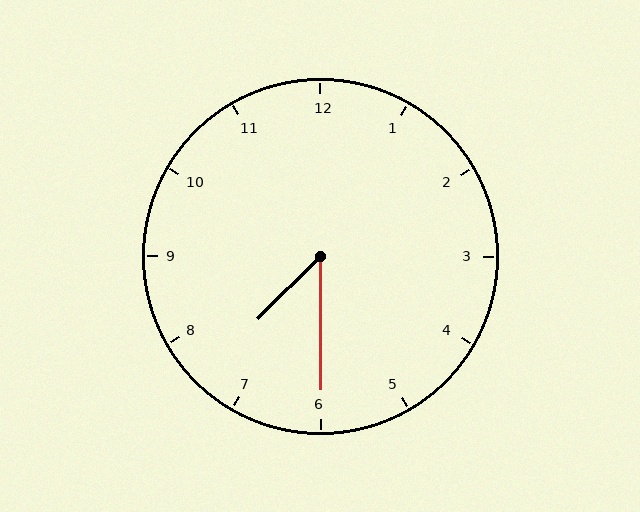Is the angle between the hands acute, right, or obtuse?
It is acute.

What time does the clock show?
7:30.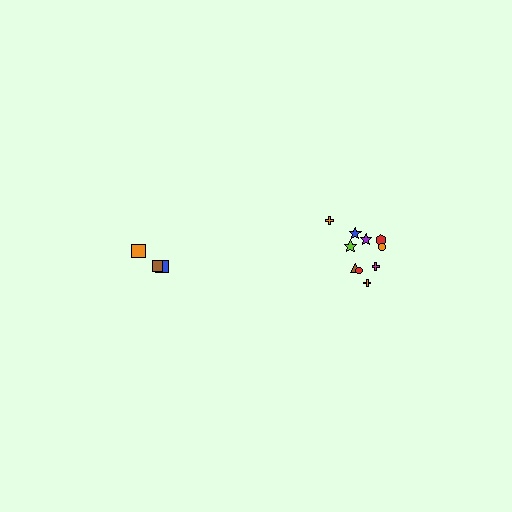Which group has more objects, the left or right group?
The right group.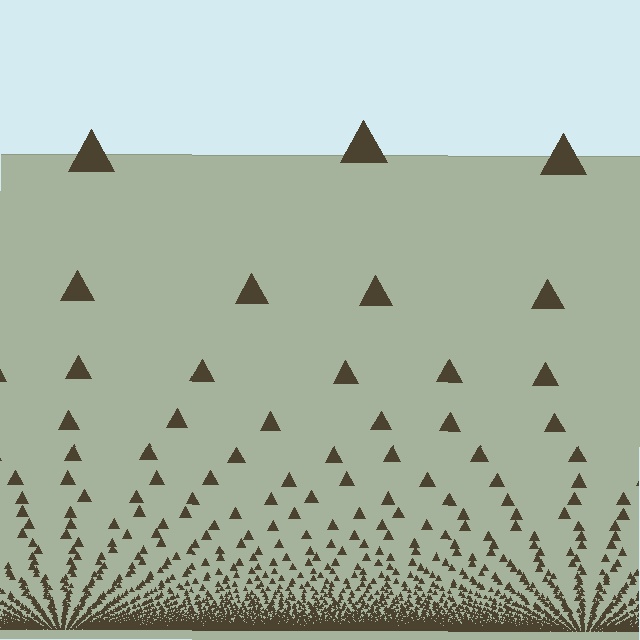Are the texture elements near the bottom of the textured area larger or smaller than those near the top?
Smaller. The gradient is inverted — elements near the bottom are smaller and denser.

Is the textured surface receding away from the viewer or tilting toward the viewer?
The surface appears to tilt toward the viewer. Texture elements get larger and sparser toward the top.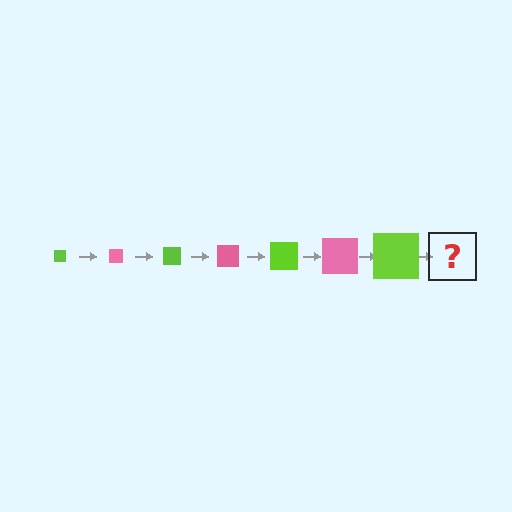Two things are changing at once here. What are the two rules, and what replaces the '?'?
The two rules are that the square grows larger each step and the color cycles through lime and pink. The '?' should be a pink square, larger than the previous one.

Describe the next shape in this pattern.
It should be a pink square, larger than the previous one.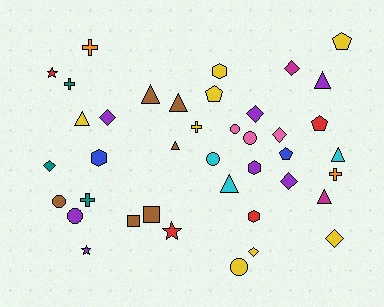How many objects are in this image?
There are 40 objects.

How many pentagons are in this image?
There are 4 pentagons.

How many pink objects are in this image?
There are 3 pink objects.